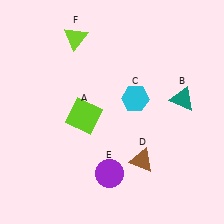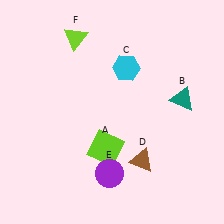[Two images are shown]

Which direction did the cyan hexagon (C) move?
The cyan hexagon (C) moved up.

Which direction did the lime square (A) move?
The lime square (A) moved down.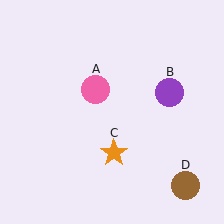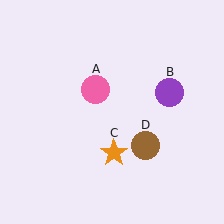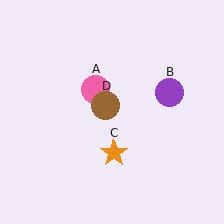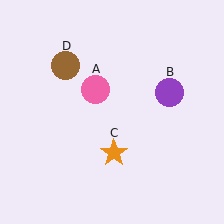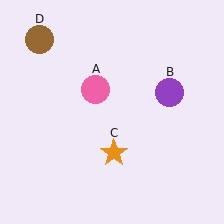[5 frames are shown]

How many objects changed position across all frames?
1 object changed position: brown circle (object D).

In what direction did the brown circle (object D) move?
The brown circle (object D) moved up and to the left.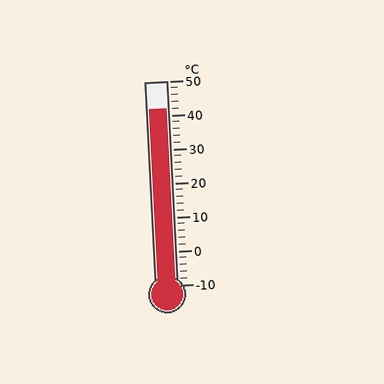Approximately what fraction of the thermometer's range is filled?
The thermometer is filled to approximately 85% of its range.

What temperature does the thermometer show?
The thermometer shows approximately 42°C.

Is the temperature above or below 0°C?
The temperature is above 0°C.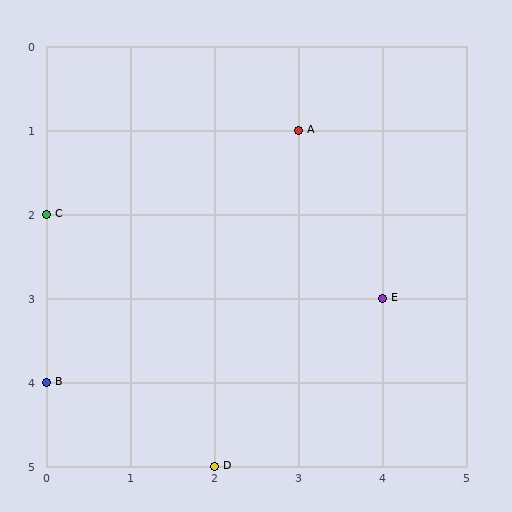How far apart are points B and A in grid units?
Points B and A are 3 columns and 3 rows apart (about 4.2 grid units diagonally).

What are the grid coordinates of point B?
Point B is at grid coordinates (0, 4).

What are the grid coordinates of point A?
Point A is at grid coordinates (3, 1).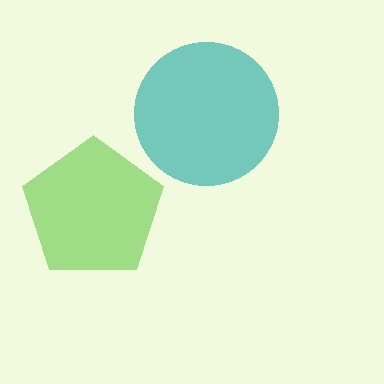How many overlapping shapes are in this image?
There are 2 overlapping shapes in the image.